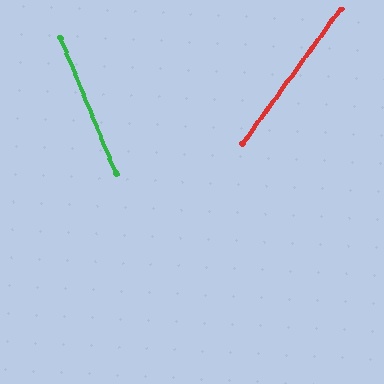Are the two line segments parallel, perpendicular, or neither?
Neither parallel nor perpendicular — they differ by about 58°.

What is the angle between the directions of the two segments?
Approximately 58 degrees.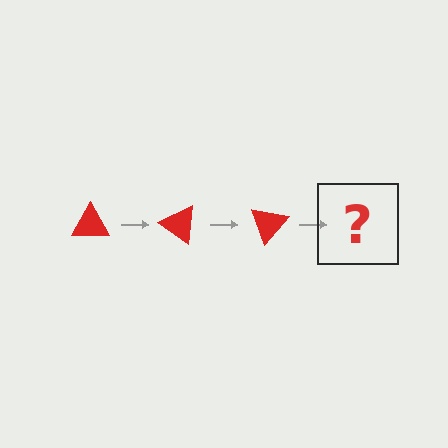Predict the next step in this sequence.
The next step is a red triangle rotated 105 degrees.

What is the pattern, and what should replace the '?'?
The pattern is that the triangle rotates 35 degrees each step. The '?' should be a red triangle rotated 105 degrees.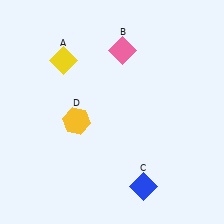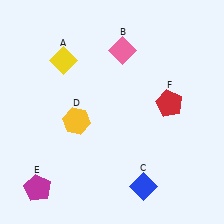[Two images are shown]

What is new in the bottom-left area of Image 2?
A magenta pentagon (E) was added in the bottom-left area of Image 2.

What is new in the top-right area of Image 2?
A red pentagon (F) was added in the top-right area of Image 2.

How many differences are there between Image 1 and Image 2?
There are 2 differences between the two images.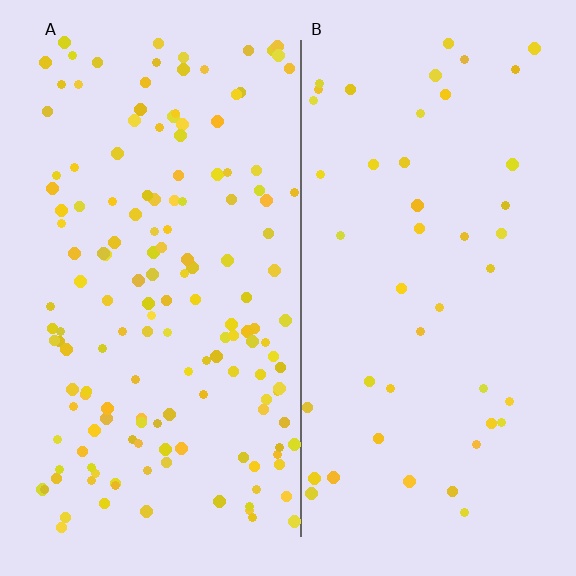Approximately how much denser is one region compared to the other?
Approximately 3.4× — region A over region B.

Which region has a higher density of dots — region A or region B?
A (the left).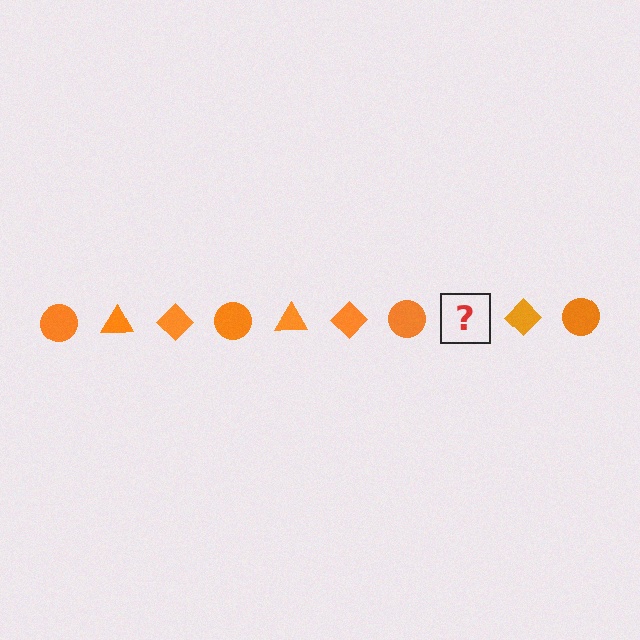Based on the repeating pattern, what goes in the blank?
The blank should be an orange triangle.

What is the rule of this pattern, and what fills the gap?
The rule is that the pattern cycles through circle, triangle, diamond shapes in orange. The gap should be filled with an orange triangle.